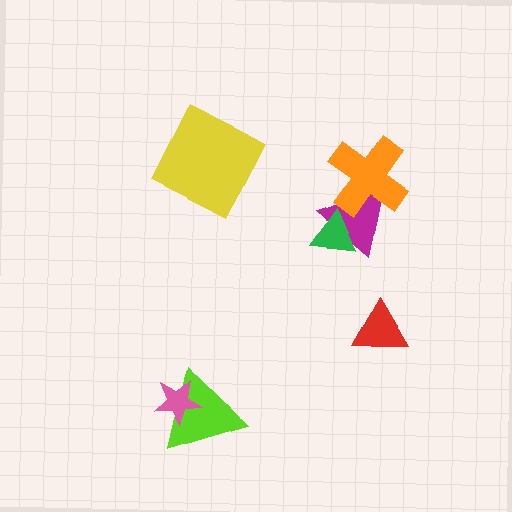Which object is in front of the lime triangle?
The pink star is in front of the lime triangle.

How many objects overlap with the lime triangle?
1 object overlaps with the lime triangle.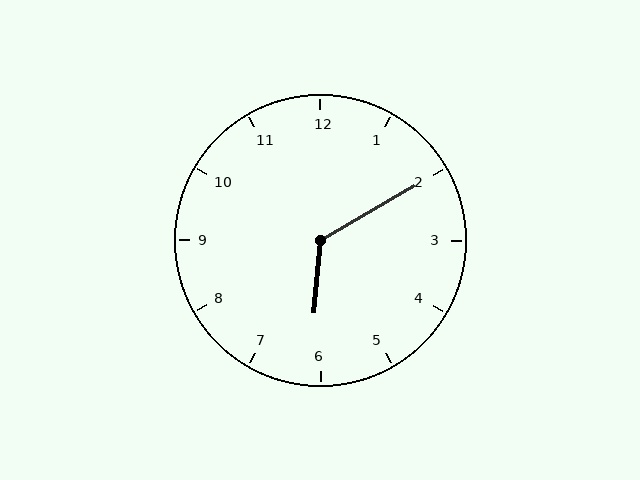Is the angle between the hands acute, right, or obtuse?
It is obtuse.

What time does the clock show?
6:10.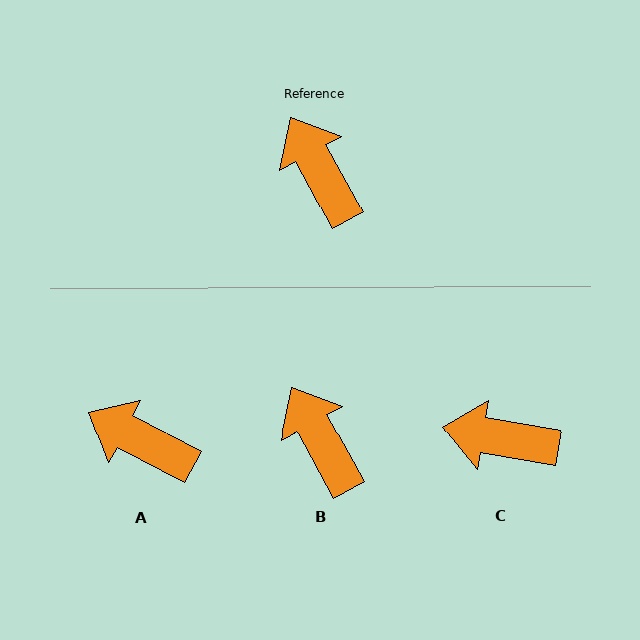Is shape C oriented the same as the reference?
No, it is off by about 52 degrees.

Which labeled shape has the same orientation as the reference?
B.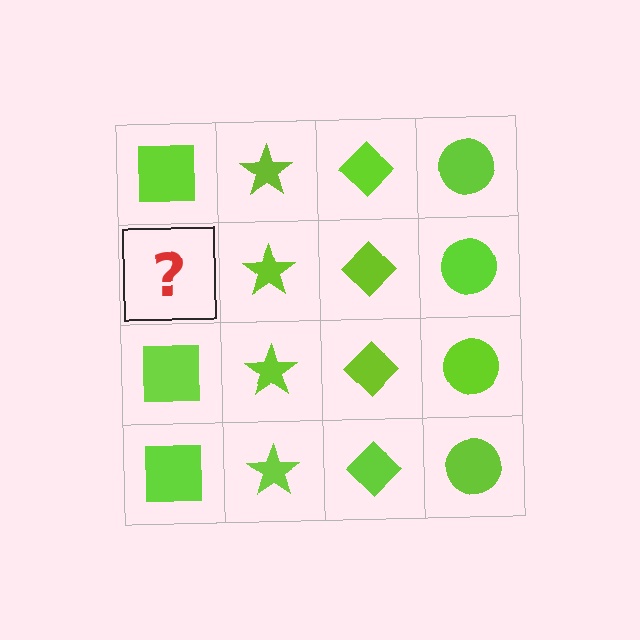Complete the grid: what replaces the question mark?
The question mark should be replaced with a lime square.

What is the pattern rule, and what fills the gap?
The rule is that each column has a consistent shape. The gap should be filled with a lime square.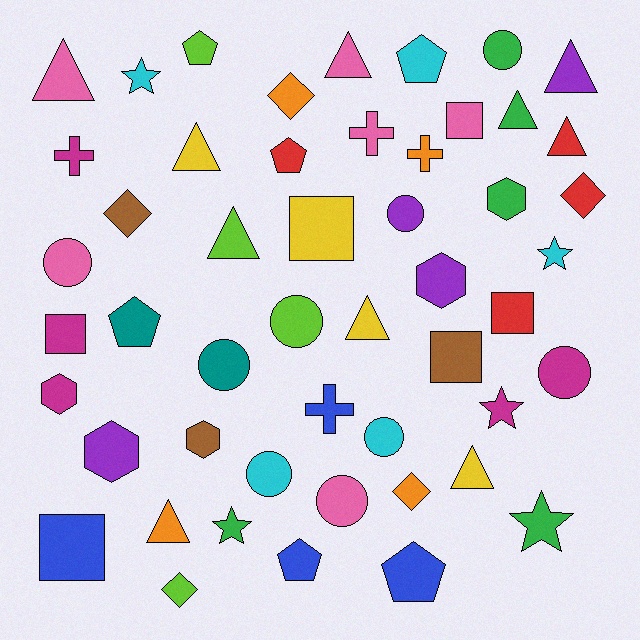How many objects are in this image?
There are 50 objects.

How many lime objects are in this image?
There are 4 lime objects.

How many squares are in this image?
There are 6 squares.